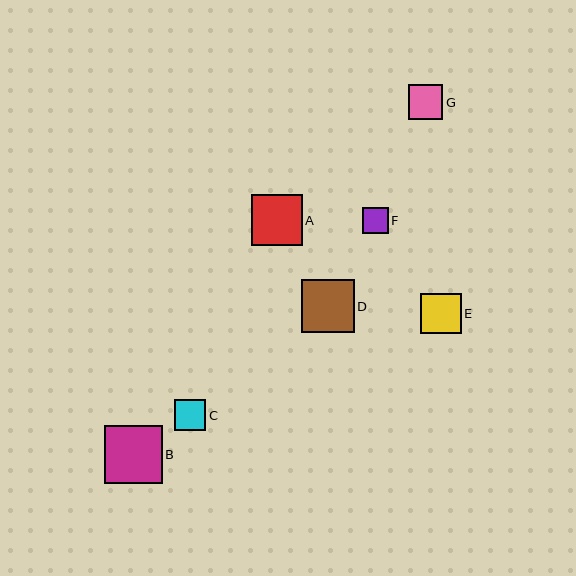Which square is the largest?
Square B is the largest with a size of approximately 58 pixels.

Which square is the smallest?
Square F is the smallest with a size of approximately 26 pixels.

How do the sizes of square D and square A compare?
Square D and square A are approximately the same size.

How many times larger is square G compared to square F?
Square G is approximately 1.3 times the size of square F.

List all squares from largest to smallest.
From largest to smallest: B, D, A, E, G, C, F.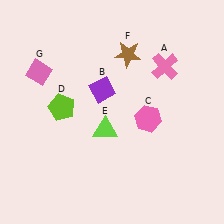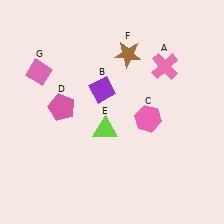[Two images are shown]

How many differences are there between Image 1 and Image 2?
There is 1 difference between the two images.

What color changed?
The pentagon (D) changed from lime in Image 1 to pink in Image 2.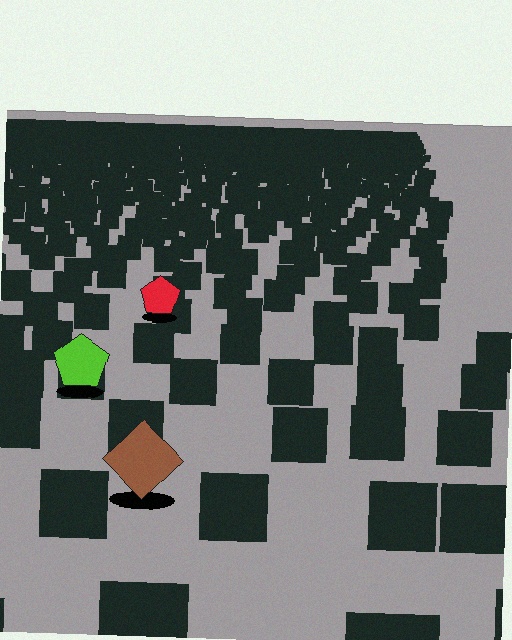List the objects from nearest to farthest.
From nearest to farthest: the brown diamond, the lime pentagon, the red pentagon.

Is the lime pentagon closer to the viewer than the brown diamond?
No. The brown diamond is closer — you can tell from the texture gradient: the ground texture is coarser near it.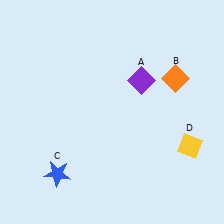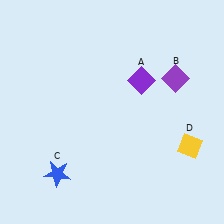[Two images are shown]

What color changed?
The diamond (B) changed from orange in Image 1 to purple in Image 2.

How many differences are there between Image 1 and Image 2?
There is 1 difference between the two images.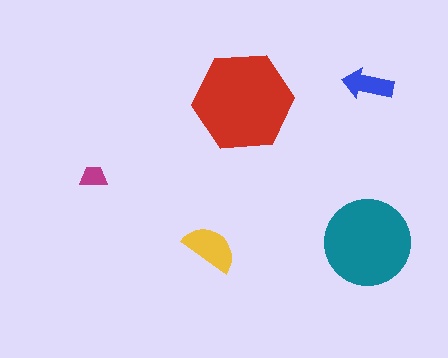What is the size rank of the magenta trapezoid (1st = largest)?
5th.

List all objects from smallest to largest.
The magenta trapezoid, the blue arrow, the yellow semicircle, the teal circle, the red hexagon.